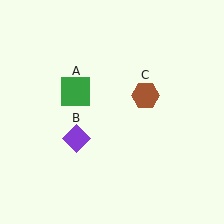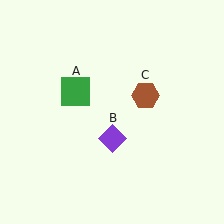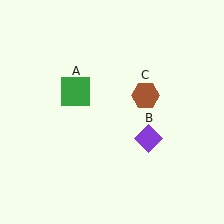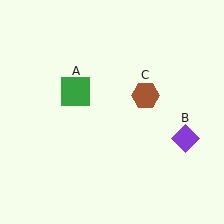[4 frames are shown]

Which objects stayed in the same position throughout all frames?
Green square (object A) and brown hexagon (object C) remained stationary.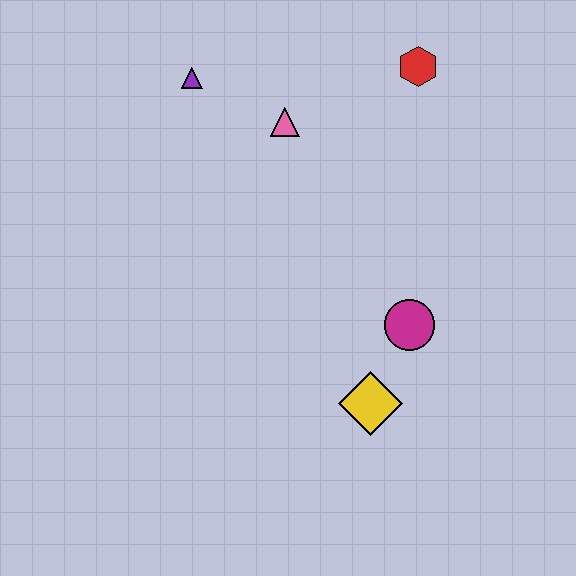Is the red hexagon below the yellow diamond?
No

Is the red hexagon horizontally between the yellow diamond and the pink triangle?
No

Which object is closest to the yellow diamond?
The magenta circle is closest to the yellow diamond.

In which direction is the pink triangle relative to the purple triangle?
The pink triangle is to the right of the purple triangle.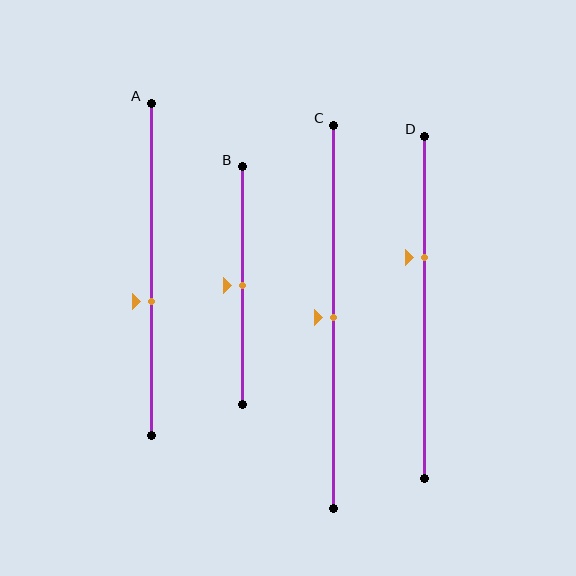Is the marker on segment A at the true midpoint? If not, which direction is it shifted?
No, the marker on segment A is shifted downward by about 10% of the segment length.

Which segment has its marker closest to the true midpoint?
Segment B has its marker closest to the true midpoint.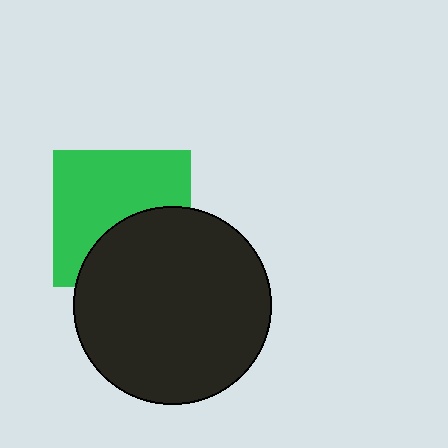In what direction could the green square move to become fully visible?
The green square could move up. That would shift it out from behind the black circle entirely.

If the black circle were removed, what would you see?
You would see the complete green square.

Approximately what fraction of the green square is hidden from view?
Roughly 40% of the green square is hidden behind the black circle.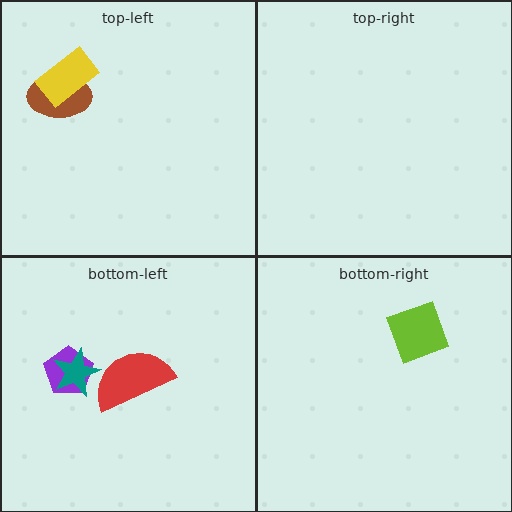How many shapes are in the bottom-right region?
1.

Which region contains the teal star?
The bottom-left region.